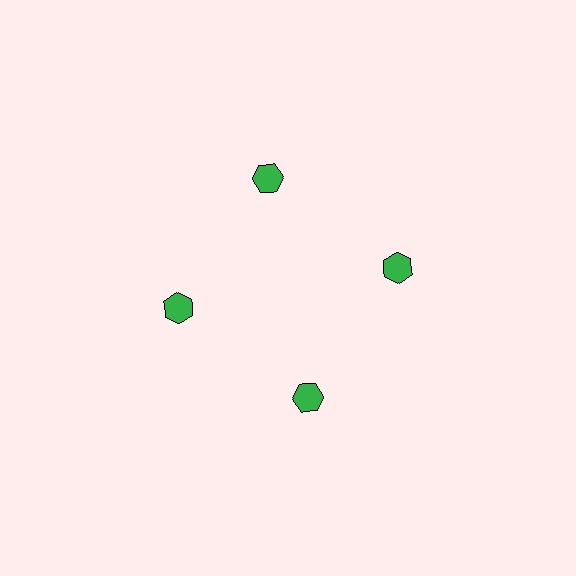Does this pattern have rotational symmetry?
Yes, this pattern has 4-fold rotational symmetry. It looks the same after rotating 90 degrees around the center.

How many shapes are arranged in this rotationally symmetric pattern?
There are 4 shapes, arranged in 4 groups of 1.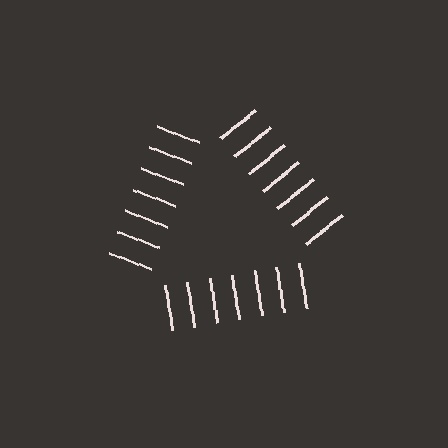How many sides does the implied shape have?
3 sides — the line-ends trace a triangle.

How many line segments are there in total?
21 — 7 along each of the 3 edges.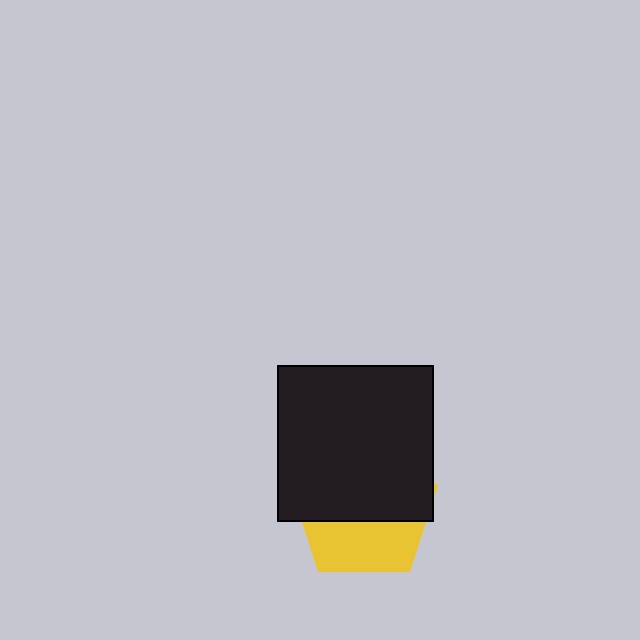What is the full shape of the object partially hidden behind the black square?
The partially hidden object is a yellow pentagon.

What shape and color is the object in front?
The object in front is a black square.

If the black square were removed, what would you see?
You would see the complete yellow pentagon.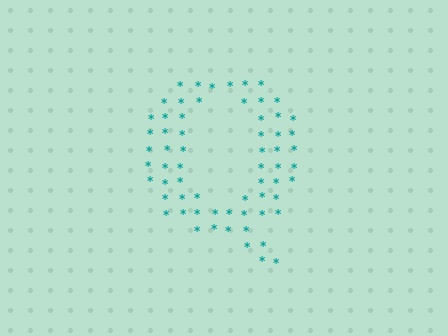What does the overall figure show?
The overall figure shows the letter Q.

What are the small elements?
The small elements are asterisks.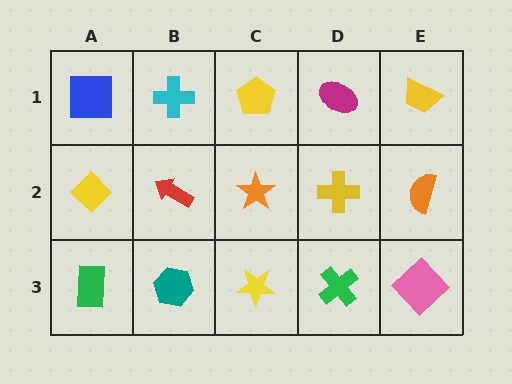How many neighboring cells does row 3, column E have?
2.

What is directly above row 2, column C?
A yellow pentagon.